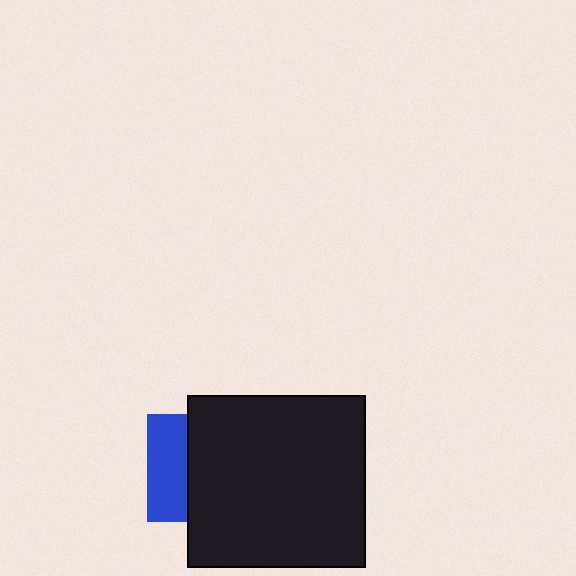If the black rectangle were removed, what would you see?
You would see the complete blue square.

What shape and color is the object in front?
The object in front is a black rectangle.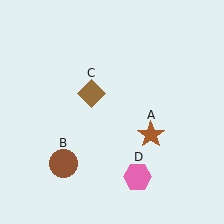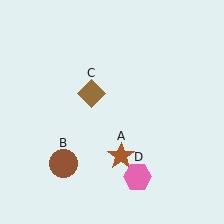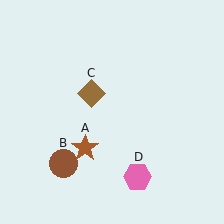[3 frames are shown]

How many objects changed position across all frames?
1 object changed position: brown star (object A).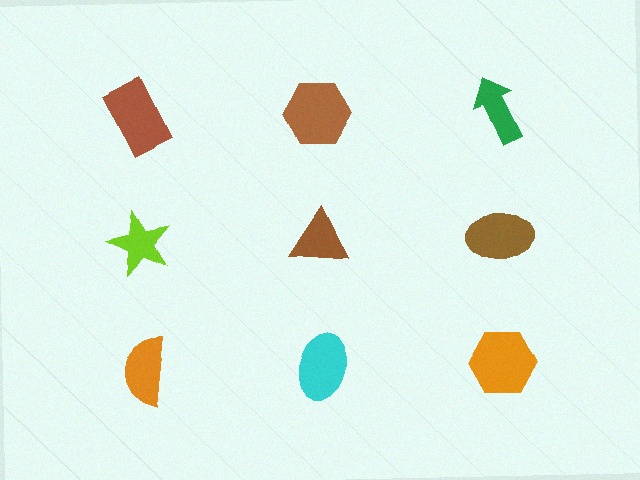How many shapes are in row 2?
3 shapes.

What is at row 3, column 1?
An orange semicircle.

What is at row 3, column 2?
A cyan ellipse.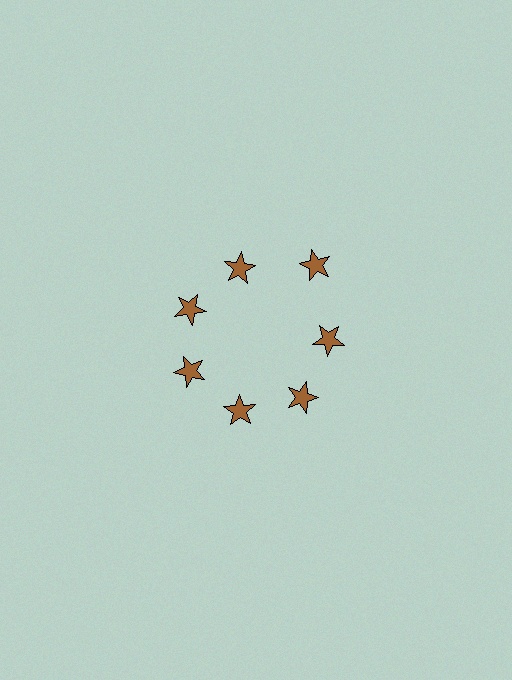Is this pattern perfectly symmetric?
No. The 7 brown stars are arranged in a ring, but one element near the 1 o'clock position is pushed outward from the center, breaking the 7-fold rotational symmetry.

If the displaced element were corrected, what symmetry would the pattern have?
It would have 7-fold rotational symmetry — the pattern would map onto itself every 51 degrees.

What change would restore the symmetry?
The symmetry would be restored by moving it inward, back onto the ring so that all 7 stars sit at equal angles and equal distance from the center.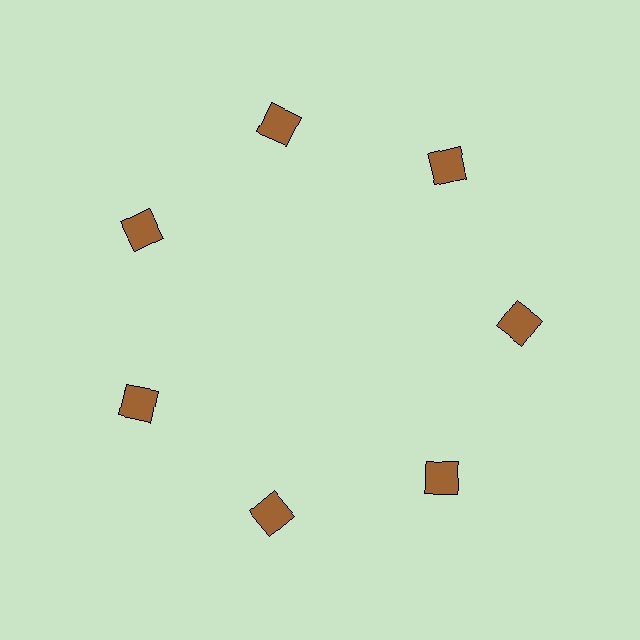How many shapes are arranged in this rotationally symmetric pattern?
There are 7 shapes, arranged in 7 groups of 1.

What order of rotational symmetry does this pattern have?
This pattern has 7-fold rotational symmetry.